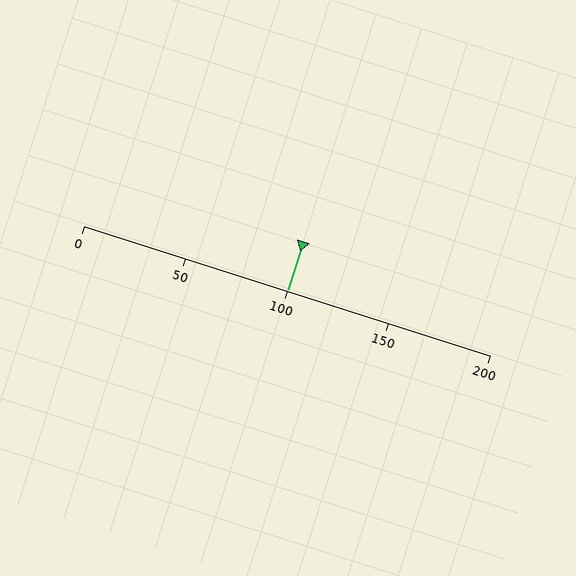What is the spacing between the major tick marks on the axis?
The major ticks are spaced 50 apart.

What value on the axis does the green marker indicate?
The marker indicates approximately 100.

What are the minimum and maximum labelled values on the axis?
The axis runs from 0 to 200.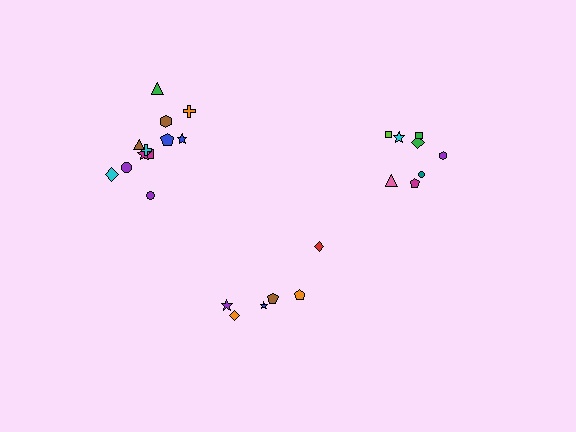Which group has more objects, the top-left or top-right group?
The top-left group.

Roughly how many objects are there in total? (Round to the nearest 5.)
Roughly 25 objects in total.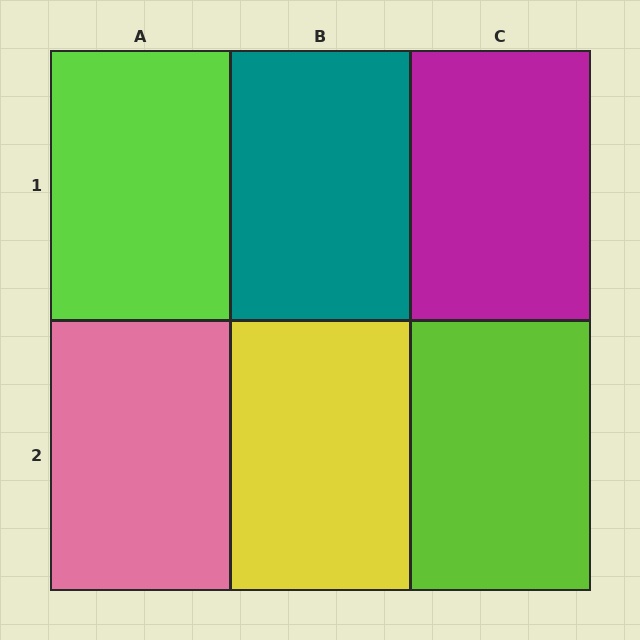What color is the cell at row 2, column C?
Lime.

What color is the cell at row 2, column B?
Yellow.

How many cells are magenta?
1 cell is magenta.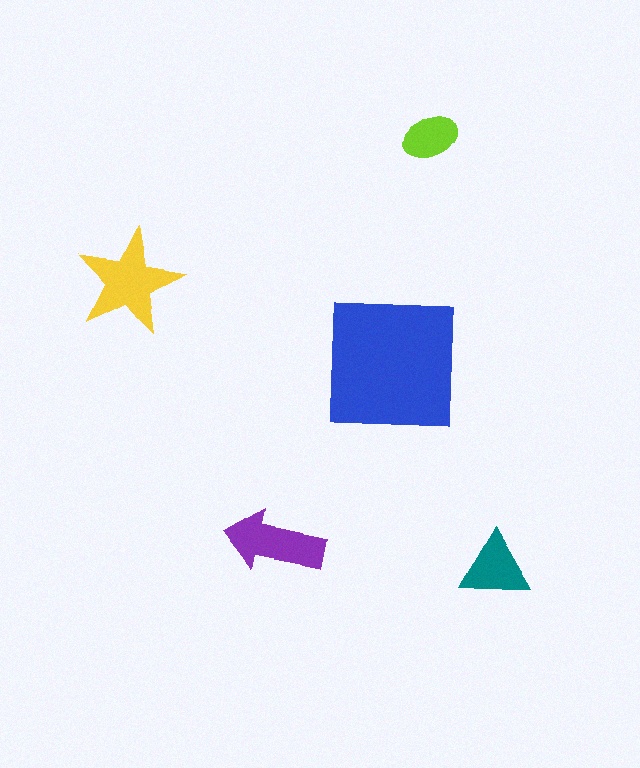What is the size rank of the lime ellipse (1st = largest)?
5th.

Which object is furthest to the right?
The teal triangle is rightmost.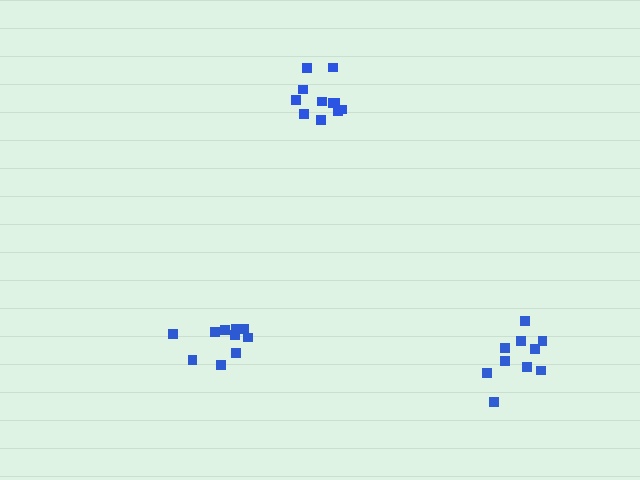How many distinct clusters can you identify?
There are 3 distinct clusters.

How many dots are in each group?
Group 1: 10 dots, Group 2: 11 dots, Group 3: 10 dots (31 total).